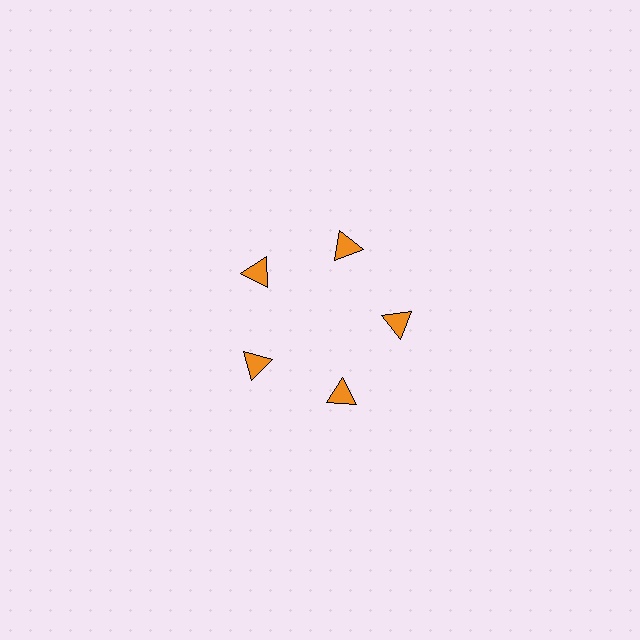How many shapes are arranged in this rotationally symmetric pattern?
There are 5 shapes, arranged in 5 groups of 1.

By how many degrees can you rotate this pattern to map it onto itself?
The pattern maps onto itself every 72 degrees of rotation.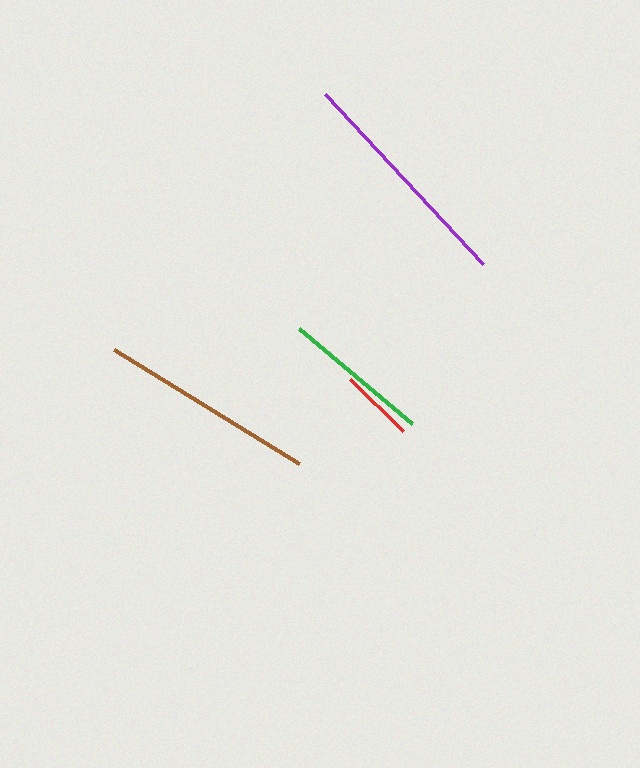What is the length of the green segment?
The green segment is approximately 147 pixels long.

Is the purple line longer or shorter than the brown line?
The purple line is longer than the brown line.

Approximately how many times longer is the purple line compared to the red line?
The purple line is approximately 3.1 times the length of the red line.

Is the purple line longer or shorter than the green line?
The purple line is longer than the green line.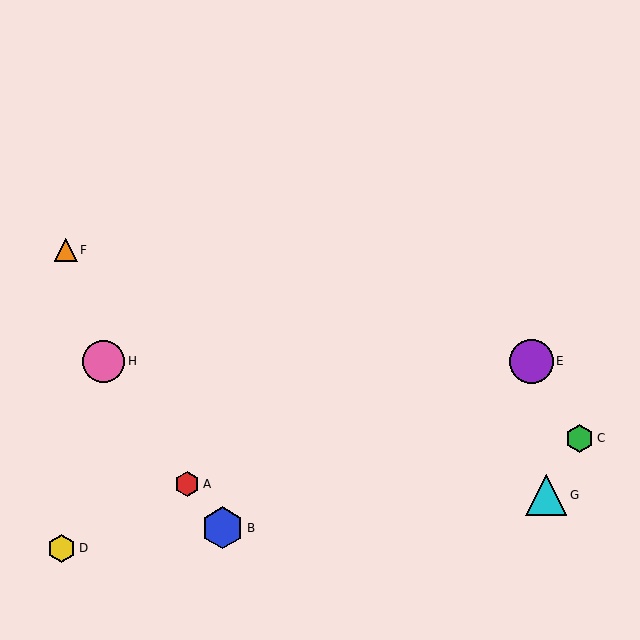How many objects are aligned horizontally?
2 objects (E, H) are aligned horizontally.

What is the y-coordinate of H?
Object H is at y≈361.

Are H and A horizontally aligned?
No, H is at y≈361 and A is at y≈484.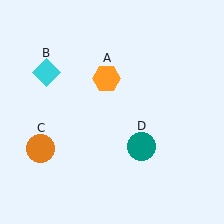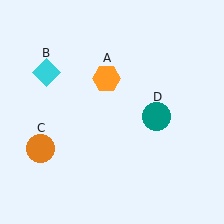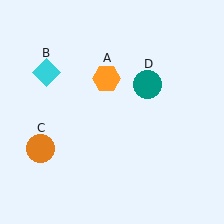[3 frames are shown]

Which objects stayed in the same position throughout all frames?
Orange hexagon (object A) and cyan diamond (object B) and orange circle (object C) remained stationary.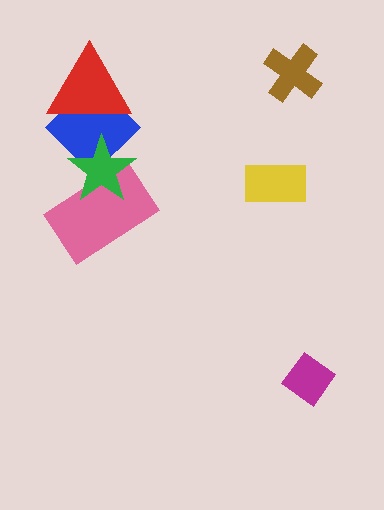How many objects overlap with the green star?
2 objects overlap with the green star.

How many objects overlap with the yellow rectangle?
0 objects overlap with the yellow rectangle.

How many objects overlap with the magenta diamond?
0 objects overlap with the magenta diamond.